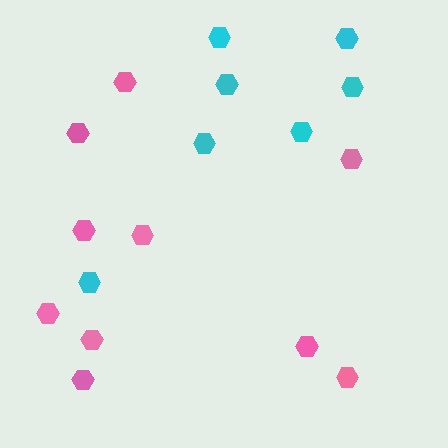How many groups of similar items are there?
There are 2 groups: one group of cyan hexagons (7) and one group of pink hexagons (10).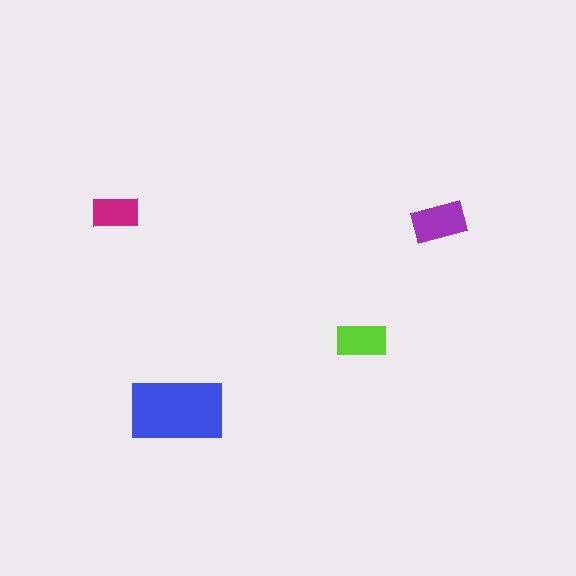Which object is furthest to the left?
The magenta rectangle is leftmost.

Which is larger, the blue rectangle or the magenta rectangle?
The blue one.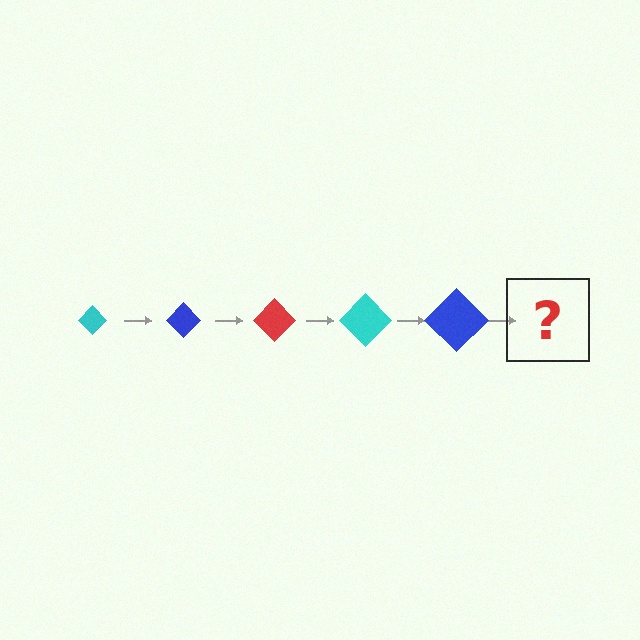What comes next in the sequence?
The next element should be a red diamond, larger than the previous one.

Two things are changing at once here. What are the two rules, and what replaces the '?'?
The two rules are that the diamond grows larger each step and the color cycles through cyan, blue, and red. The '?' should be a red diamond, larger than the previous one.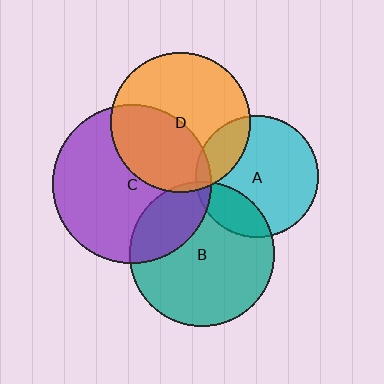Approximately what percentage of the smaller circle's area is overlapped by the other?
Approximately 20%.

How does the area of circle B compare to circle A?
Approximately 1.4 times.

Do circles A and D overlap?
Yes.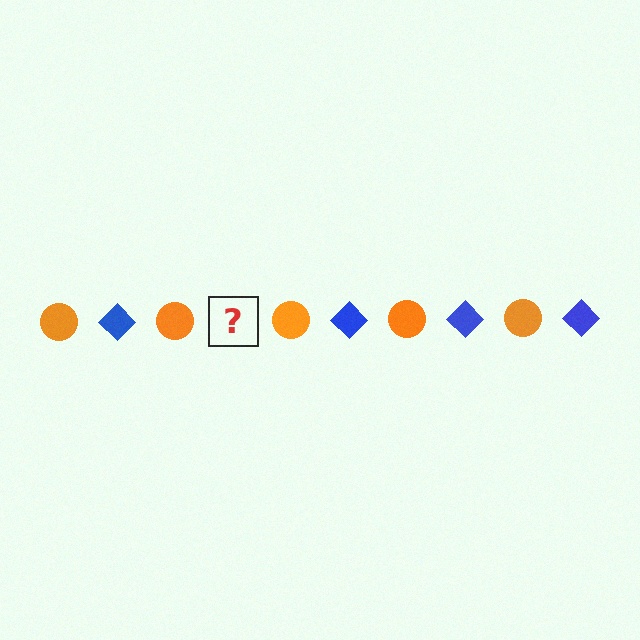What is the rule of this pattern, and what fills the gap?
The rule is that the pattern alternates between orange circle and blue diamond. The gap should be filled with a blue diamond.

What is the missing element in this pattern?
The missing element is a blue diamond.